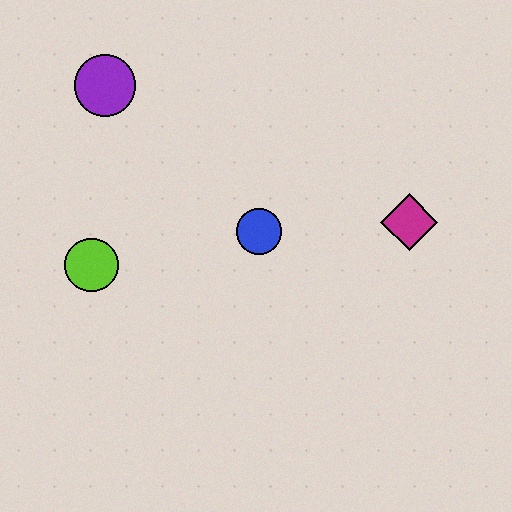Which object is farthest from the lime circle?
The magenta diamond is farthest from the lime circle.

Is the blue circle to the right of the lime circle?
Yes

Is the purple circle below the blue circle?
No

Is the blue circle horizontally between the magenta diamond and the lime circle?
Yes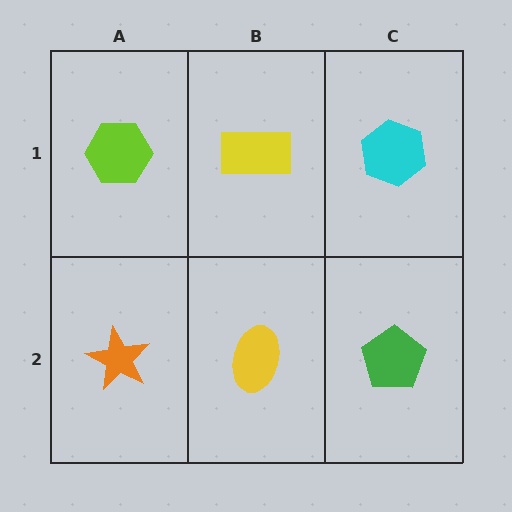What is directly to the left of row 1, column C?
A yellow rectangle.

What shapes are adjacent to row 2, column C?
A cyan hexagon (row 1, column C), a yellow ellipse (row 2, column B).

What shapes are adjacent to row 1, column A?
An orange star (row 2, column A), a yellow rectangle (row 1, column B).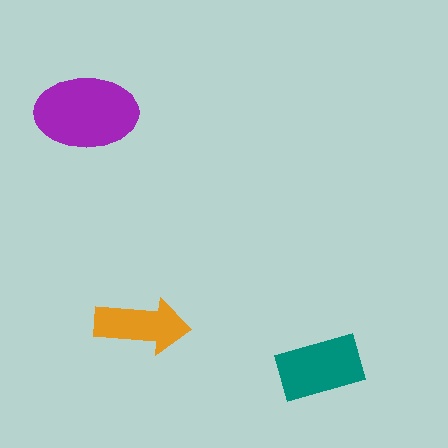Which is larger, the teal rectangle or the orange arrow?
The teal rectangle.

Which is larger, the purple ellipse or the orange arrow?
The purple ellipse.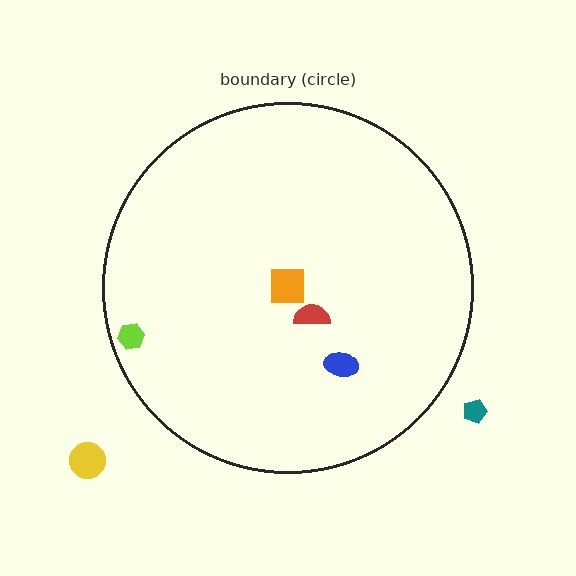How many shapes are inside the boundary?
4 inside, 2 outside.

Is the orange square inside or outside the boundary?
Inside.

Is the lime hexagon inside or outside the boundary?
Inside.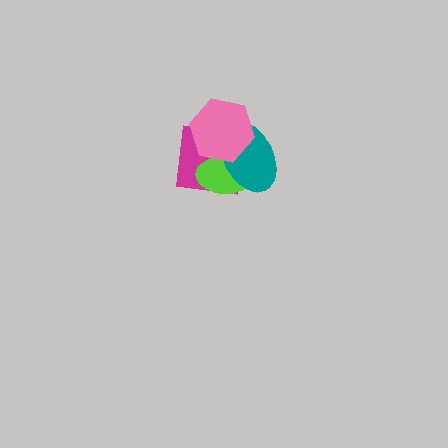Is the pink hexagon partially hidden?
No, no other shape covers it.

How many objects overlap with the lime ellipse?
3 objects overlap with the lime ellipse.